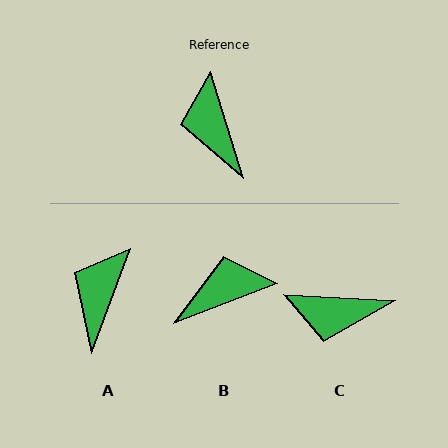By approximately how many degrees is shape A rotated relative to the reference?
Approximately 37 degrees clockwise.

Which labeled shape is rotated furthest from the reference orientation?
B, about 86 degrees away.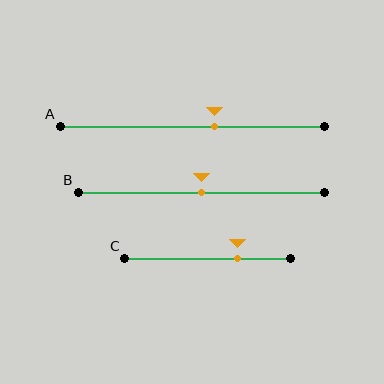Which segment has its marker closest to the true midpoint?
Segment B has its marker closest to the true midpoint.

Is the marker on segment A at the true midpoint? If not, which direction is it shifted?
No, the marker on segment A is shifted to the right by about 9% of the segment length.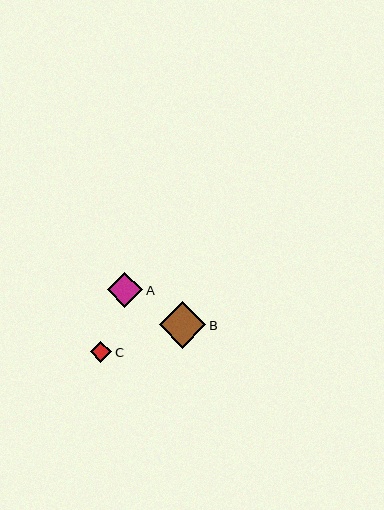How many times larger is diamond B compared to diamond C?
Diamond B is approximately 2.2 times the size of diamond C.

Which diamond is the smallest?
Diamond C is the smallest with a size of approximately 21 pixels.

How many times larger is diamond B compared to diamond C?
Diamond B is approximately 2.2 times the size of diamond C.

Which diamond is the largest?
Diamond B is the largest with a size of approximately 47 pixels.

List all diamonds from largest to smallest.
From largest to smallest: B, A, C.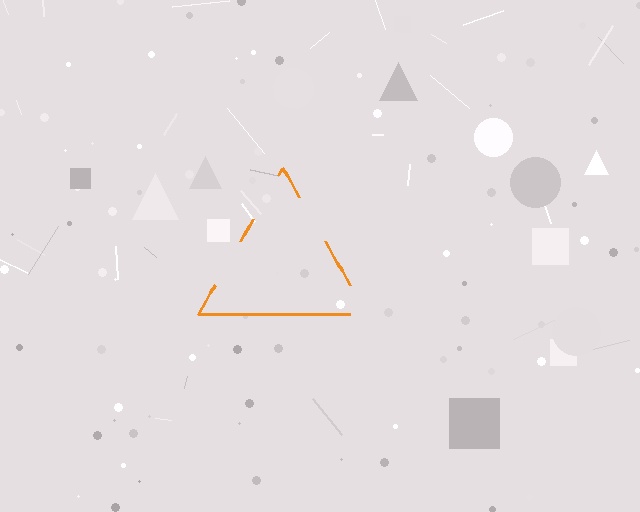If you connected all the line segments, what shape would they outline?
They would outline a triangle.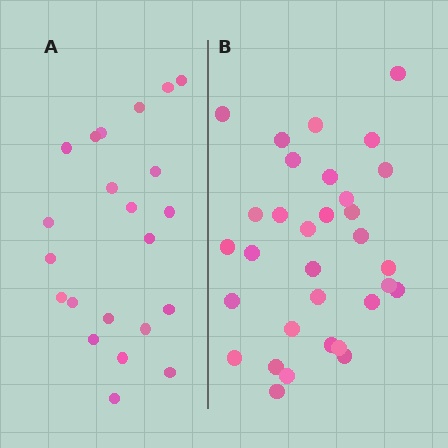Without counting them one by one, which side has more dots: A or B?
Region B (the right region) has more dots.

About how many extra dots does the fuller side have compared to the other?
Region B has roughly 10 or so more dots than region A.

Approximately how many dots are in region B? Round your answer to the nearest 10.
About 30 dots. (The exact count is 32, which rounds to 30.)